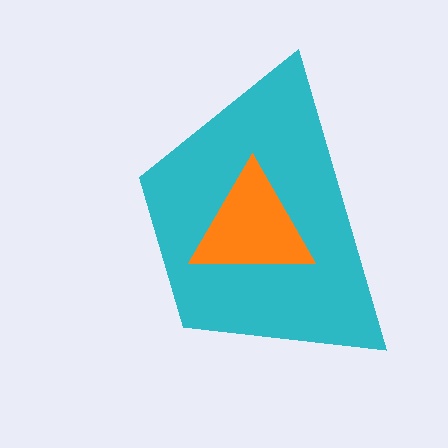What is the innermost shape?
The orange triangle.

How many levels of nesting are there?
2.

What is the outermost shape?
The cyan trapezoid.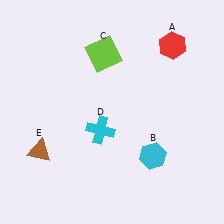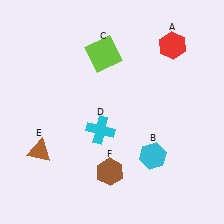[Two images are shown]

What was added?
A brown hexagon (F) was added in Image 2.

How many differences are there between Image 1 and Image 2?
There is 1 difference between the two images.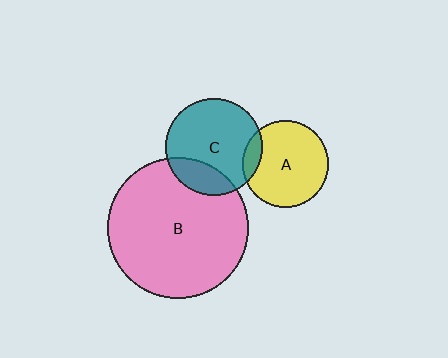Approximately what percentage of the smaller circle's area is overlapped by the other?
Approximately 20%.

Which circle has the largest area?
Circle B (pink).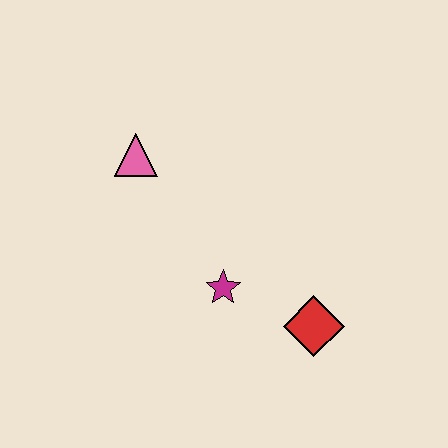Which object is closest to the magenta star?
The red diamond is closest to the magenta star.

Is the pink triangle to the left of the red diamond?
Yes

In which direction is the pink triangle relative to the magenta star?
The pink triangle is above the magenta star.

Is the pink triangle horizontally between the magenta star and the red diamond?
No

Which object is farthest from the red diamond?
The pink triangle is farthest from the red diamond.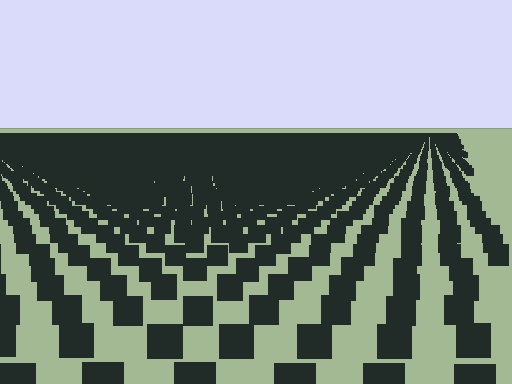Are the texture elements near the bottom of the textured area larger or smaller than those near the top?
Larger. Near the bottom, elements are closer to the viewer and appear at a bigger on-screen size.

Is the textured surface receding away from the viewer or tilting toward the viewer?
The surface is receding away from the viewer. Texture elements get smaller and denser toward the top.